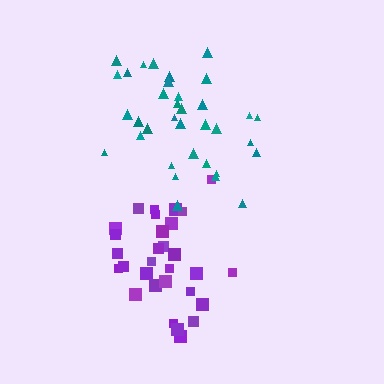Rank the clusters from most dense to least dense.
teal, purple.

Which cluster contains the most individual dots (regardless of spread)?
Teal (35).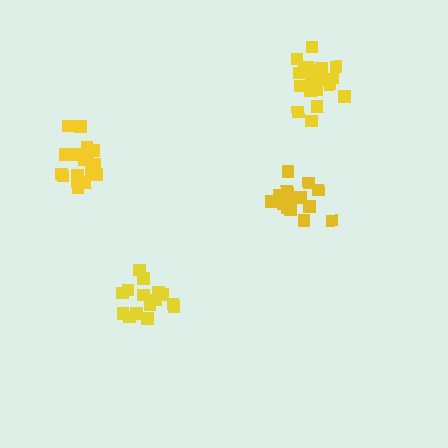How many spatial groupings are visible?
There are 4 spatial groupings.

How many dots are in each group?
Group 1: 16 dots, Group 2: 19 dots, Group 3: 16 dots, Group 4: 18 dots (69 total).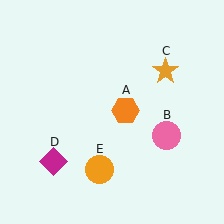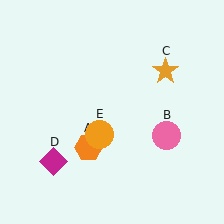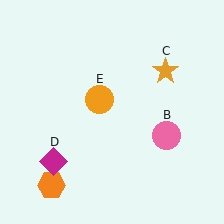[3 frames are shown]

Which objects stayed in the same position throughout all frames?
Pink circle (object B) and orange star (object C) and magenta diamond (object D) remained stationary.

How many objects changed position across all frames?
2 objects changed position: orange hexagon (object A), orange circle (object E).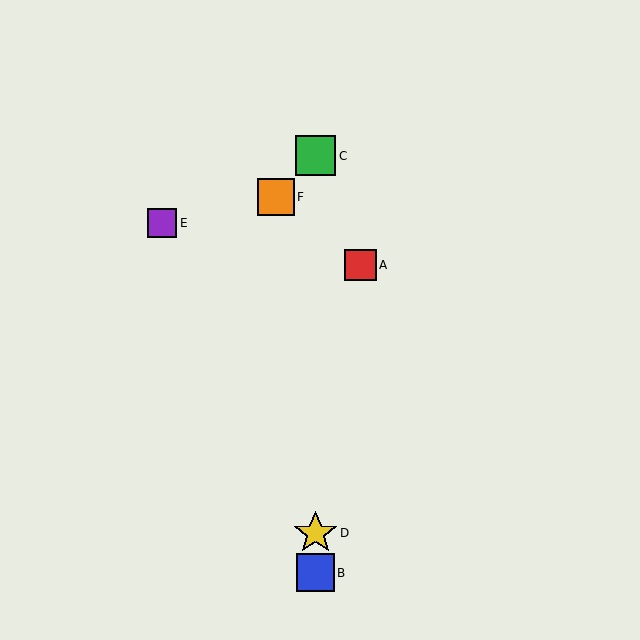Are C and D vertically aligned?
Yes, both are at x≈316.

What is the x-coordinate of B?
Object B is at x≈316.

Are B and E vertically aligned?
No, B is at x≈316 and E is at x≈162.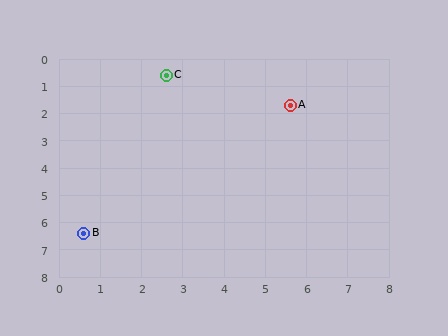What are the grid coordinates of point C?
Point C is at approximately (2.6, 0.6).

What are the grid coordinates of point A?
Point A is at approximately (5.6, 1.7).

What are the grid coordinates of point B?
Point B is at approximately (0.6, 6.4).